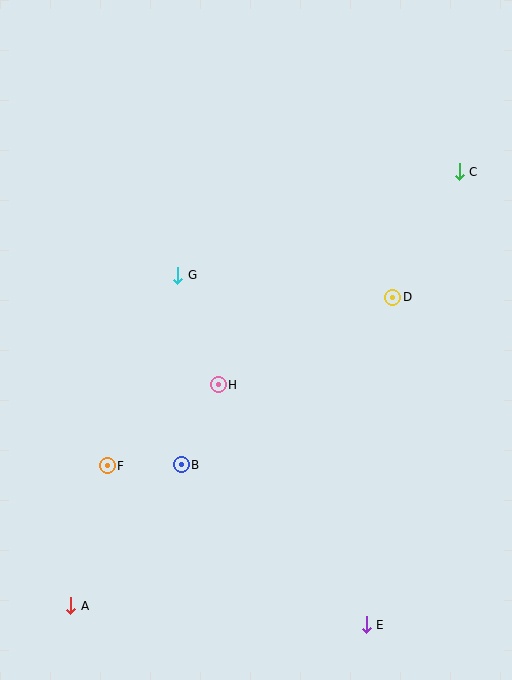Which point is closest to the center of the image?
Point H at (218, 385) is closest to the center.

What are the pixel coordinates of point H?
Point H is at (218, 385).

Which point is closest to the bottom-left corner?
Point A is closest to the bottom-left corner.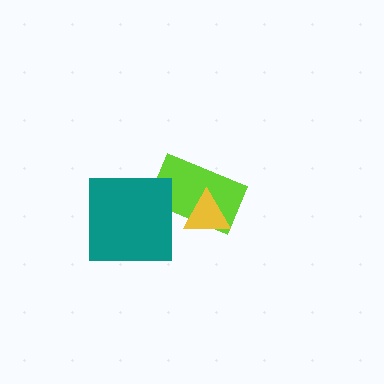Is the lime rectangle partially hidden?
Yes, it is partially covered by another shape.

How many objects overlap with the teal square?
1 object overlaps with the teal square.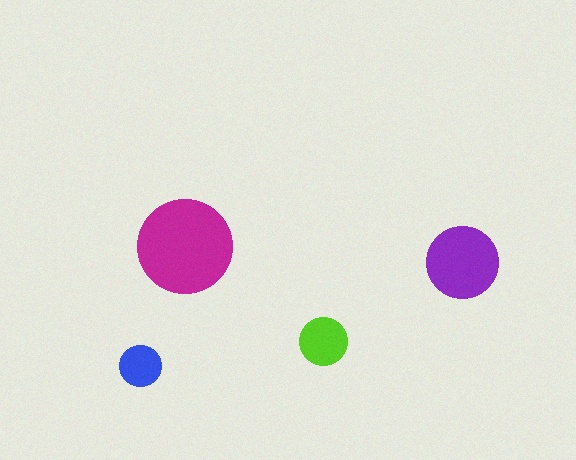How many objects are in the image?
There are 4 objects in the image.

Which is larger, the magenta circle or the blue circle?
The magenta one.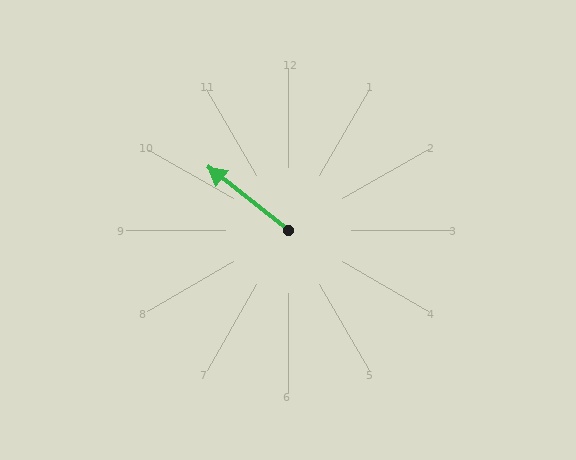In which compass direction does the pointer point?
Northwest.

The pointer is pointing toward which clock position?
Roughly 10 o'clock.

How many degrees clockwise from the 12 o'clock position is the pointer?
Approximately 308 degrees.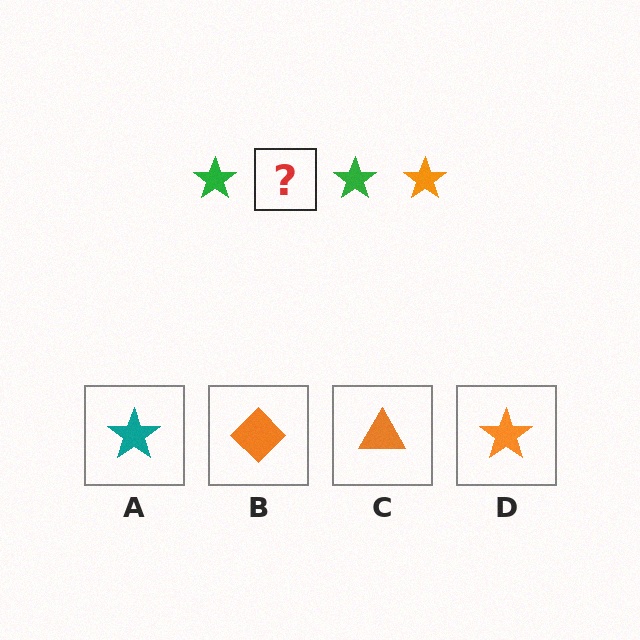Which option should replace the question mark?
Option D.